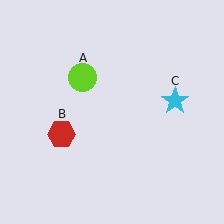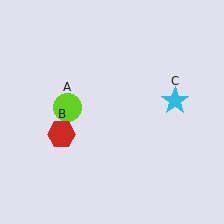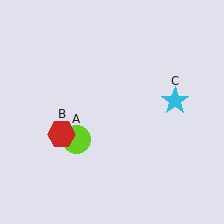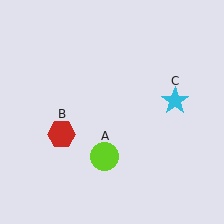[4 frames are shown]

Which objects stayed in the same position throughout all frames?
Red hexagon (object B) and cyan star (object C) remained stationary.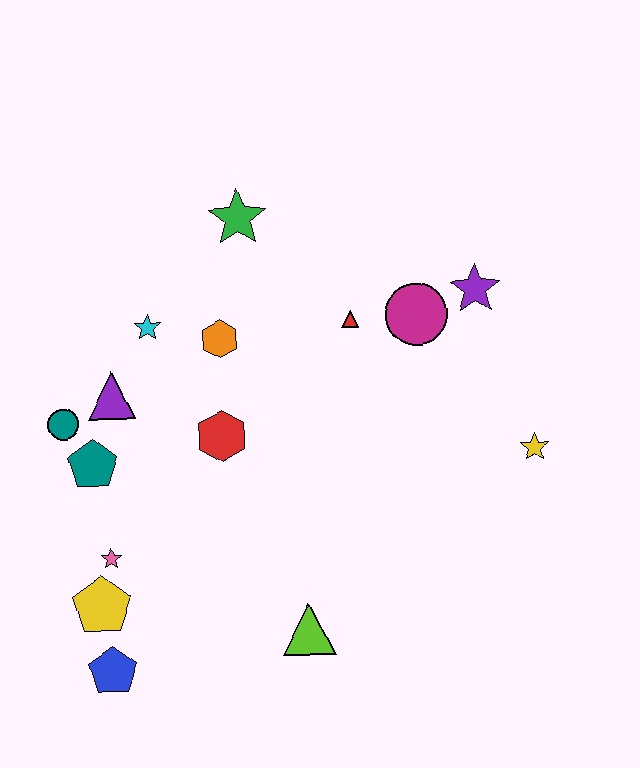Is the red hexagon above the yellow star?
Yes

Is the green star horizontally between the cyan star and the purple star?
Yes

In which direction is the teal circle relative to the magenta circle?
The teal circle is to the left of the magenta circle.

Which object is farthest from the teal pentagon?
The yellow star is farthest from the teal pentagon.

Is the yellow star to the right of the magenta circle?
Yes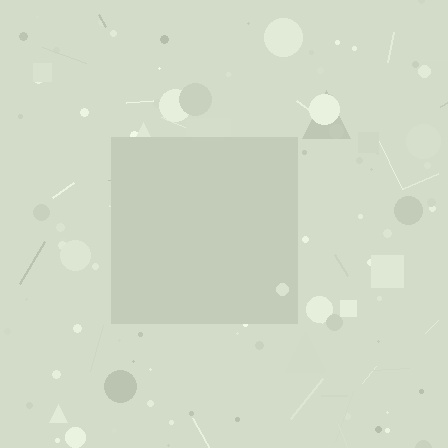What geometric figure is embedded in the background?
A square is embedded in the background.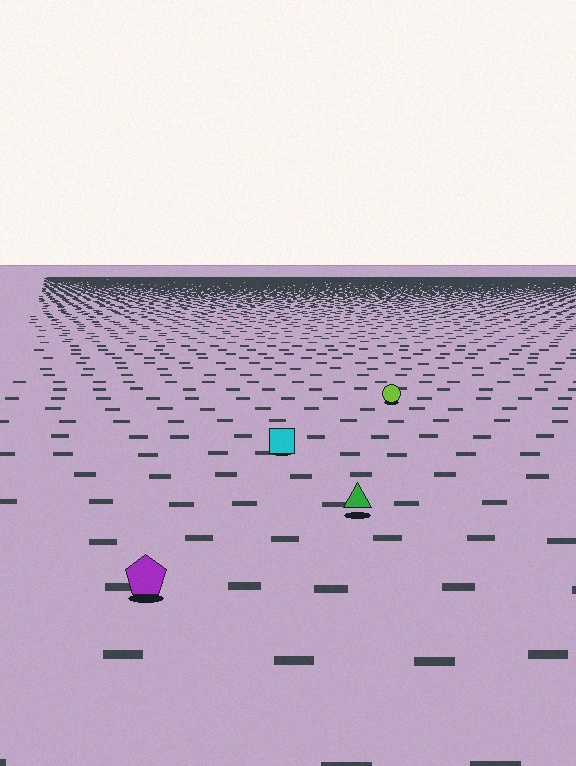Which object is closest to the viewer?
The purple pentagon is closest. The texture marks near it are larger and more spread out.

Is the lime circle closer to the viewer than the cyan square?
No. The cyan square is closer — you can tell from the texture gradient: the ground texture is coarser near it.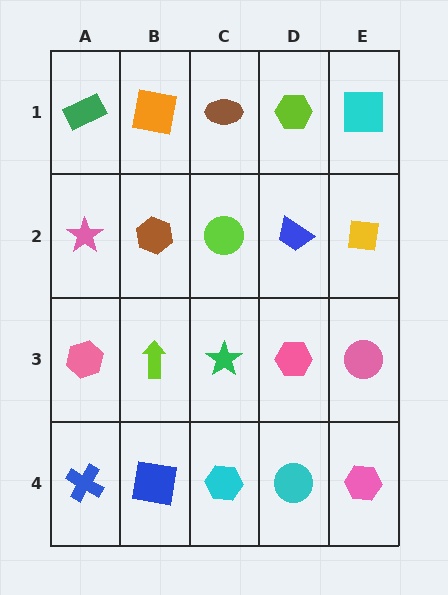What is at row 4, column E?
A pink hexagon.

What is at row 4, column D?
A cyan circle.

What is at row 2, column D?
A blue trapezoid.